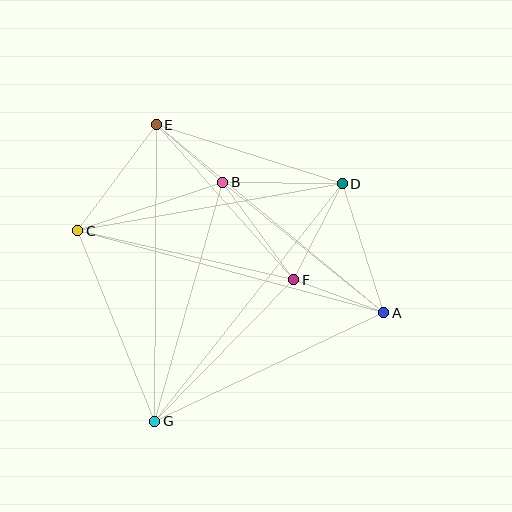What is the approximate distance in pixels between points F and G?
The distance between F and G is approximately 198 pixels.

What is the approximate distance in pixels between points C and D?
The distance between C and D is approximately 269 pixels.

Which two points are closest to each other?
Points B and E are closest to each other.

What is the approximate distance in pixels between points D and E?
The distance between D and E is approximately 195 pixels.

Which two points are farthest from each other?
Points A and C are farthest from each other.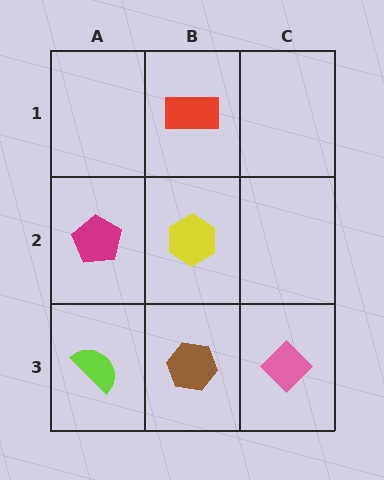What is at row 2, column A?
A magenta pentagon.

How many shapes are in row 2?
2 shapes.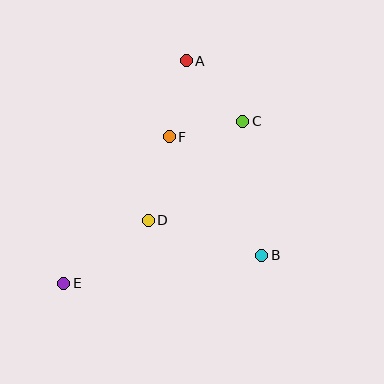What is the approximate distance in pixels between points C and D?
The distance between C and D is approximately 137 pixels.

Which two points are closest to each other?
Points C and F are closest to each other.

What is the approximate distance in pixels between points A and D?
The distance between A and D is approximately 164 pixels.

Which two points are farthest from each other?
Points A and E are farthest from each other.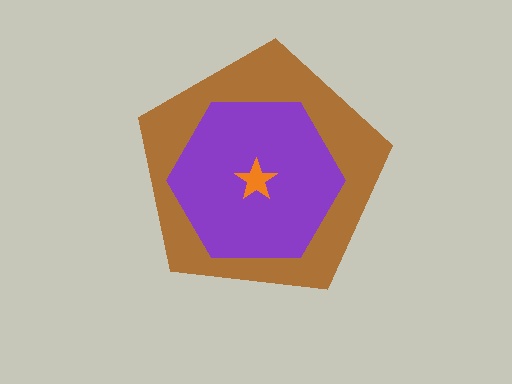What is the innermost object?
The orange star.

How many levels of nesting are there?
3.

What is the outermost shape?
The brown pentagon.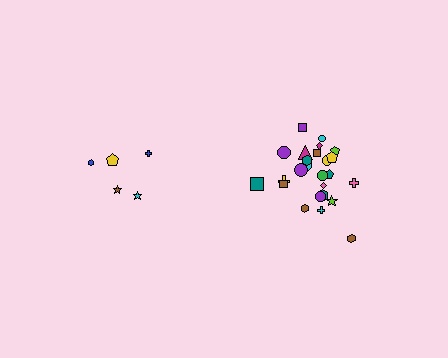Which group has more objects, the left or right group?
The right group.